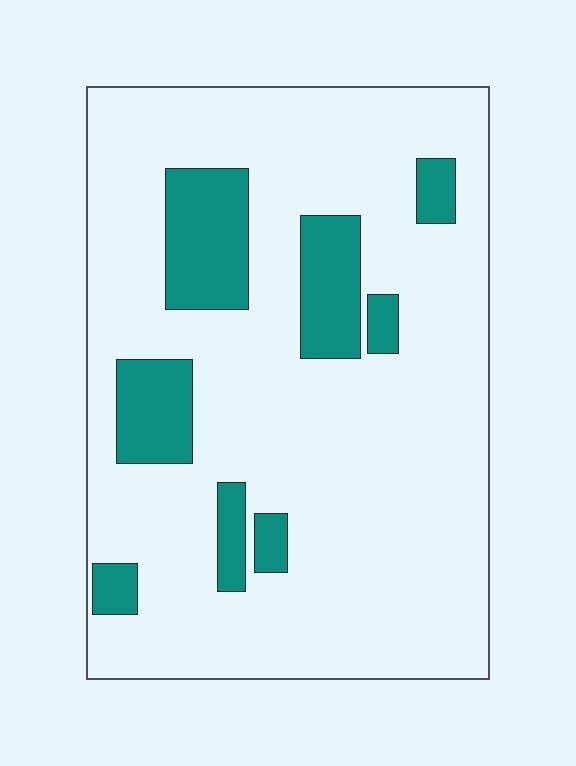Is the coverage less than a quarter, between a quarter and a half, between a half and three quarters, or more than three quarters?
Less than a quarter.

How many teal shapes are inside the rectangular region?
8.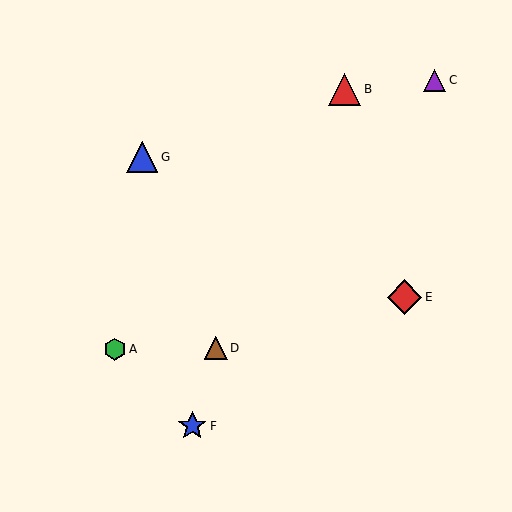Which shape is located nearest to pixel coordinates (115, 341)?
The green hexagon (labeled A) at (115, 349) is nearest to that location.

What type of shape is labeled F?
Shape F is a blue star.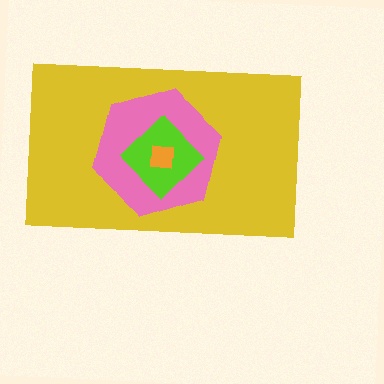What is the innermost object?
The orange square.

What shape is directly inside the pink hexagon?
The lime diamond.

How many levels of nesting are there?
4.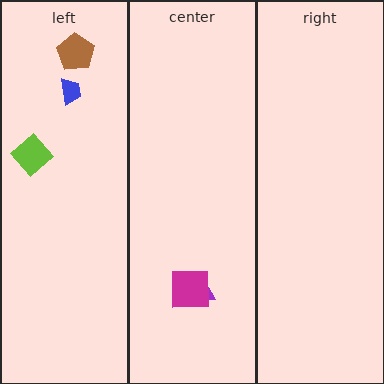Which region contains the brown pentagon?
The left region.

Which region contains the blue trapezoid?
The left region.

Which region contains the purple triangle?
The center region.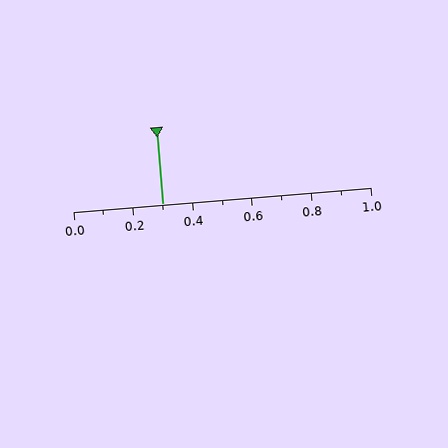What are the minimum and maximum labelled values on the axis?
The axis runs from 0.0 to 1.0.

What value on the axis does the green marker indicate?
The marker indicates approximately 0.3.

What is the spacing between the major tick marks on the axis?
The major ticks are spaced 0.2 apart.